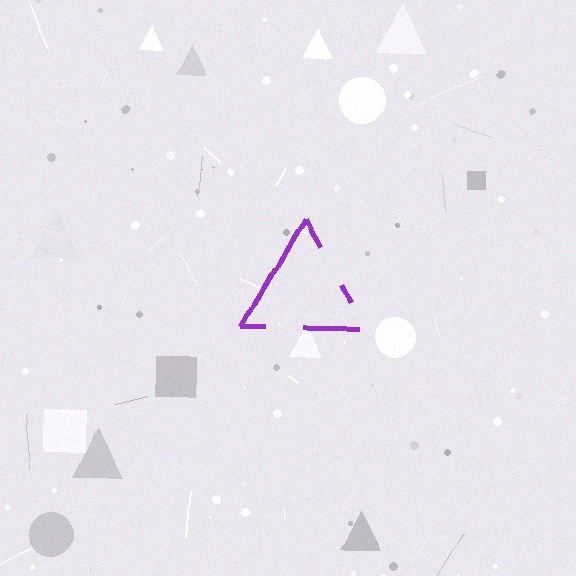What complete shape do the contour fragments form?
The contour fragments form a triangle.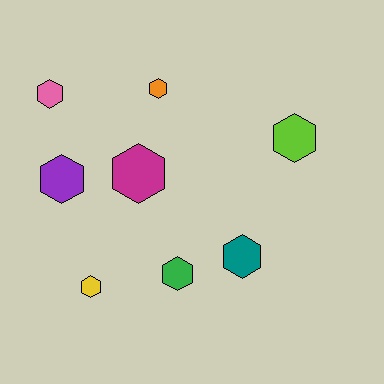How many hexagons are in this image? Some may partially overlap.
There are 8 hexagons.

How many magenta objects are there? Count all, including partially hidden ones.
There is 1 magenta object.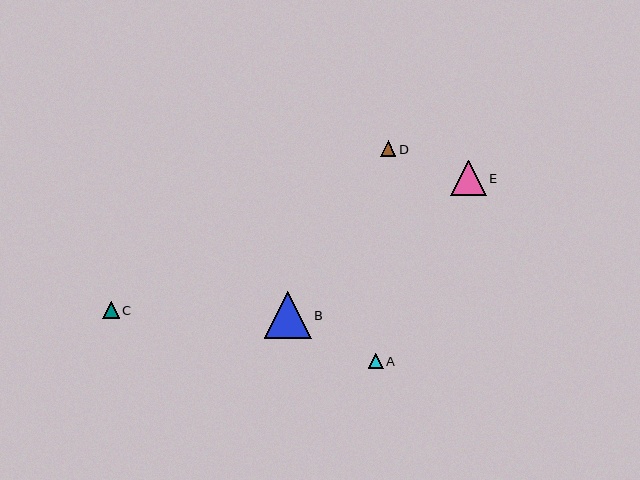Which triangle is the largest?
Triangle B is the largest with a size of approximately 47 pixels.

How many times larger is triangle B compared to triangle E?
Triangle B is approximately 1.3 times the size of triangle E.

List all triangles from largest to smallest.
From largest to smallest: B, E, C, D, A.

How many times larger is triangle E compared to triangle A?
Triangle E is approximately 2.4 times the size of triangle A.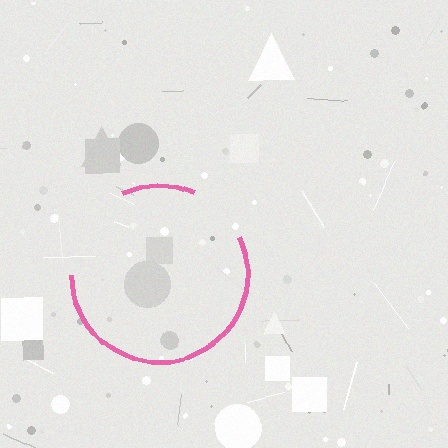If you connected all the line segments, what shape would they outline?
They would outline a circle.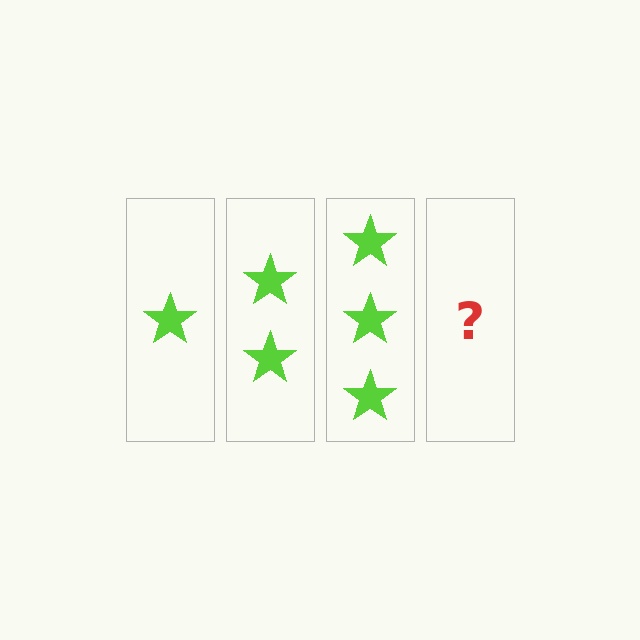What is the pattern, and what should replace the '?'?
The pattern is that each step adds one more star. The '?' should be 4 stars.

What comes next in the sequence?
The next element should be 4 stars.